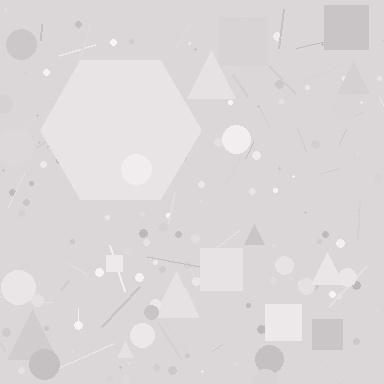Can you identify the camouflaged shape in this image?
The camouflaged shape is a hexagon.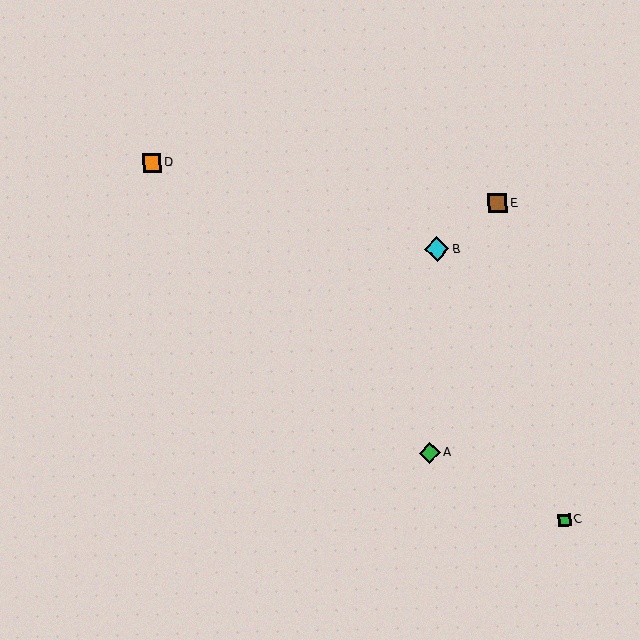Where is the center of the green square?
The center of the green square is at (565, 520).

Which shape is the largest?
The cyan diamond (labeled B) is the largest.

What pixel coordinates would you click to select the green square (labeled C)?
Click at (565, 520) to select the green square C.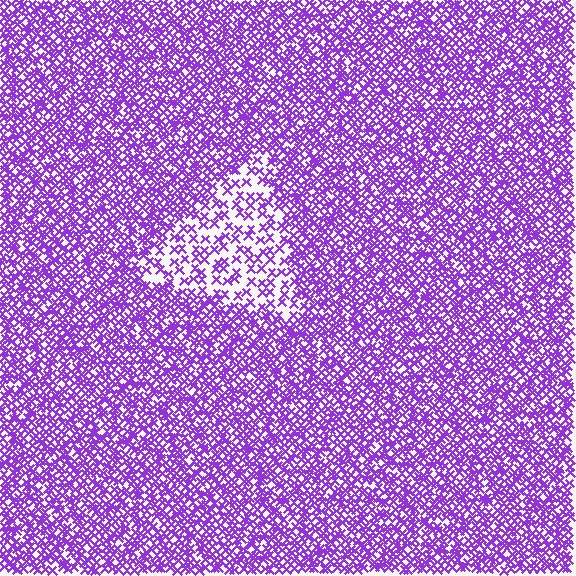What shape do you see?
I see a triangle.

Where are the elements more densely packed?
The elements are more densely packed outside the triangle boundary.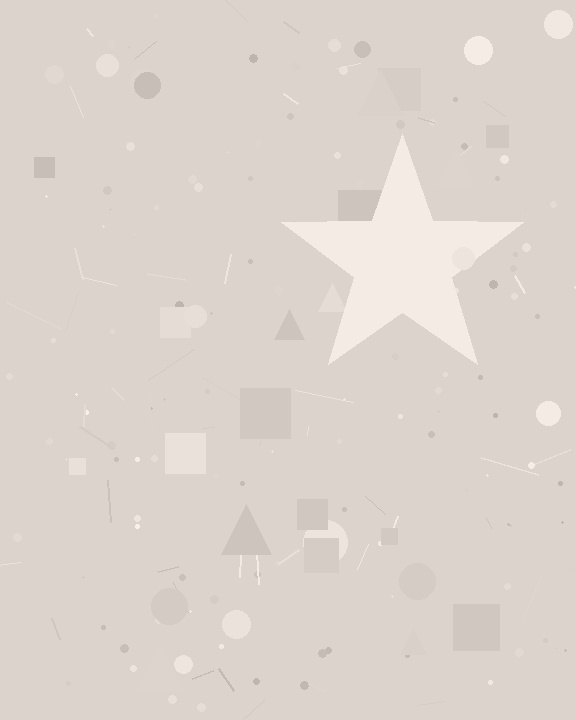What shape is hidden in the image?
A star is hidden in the image.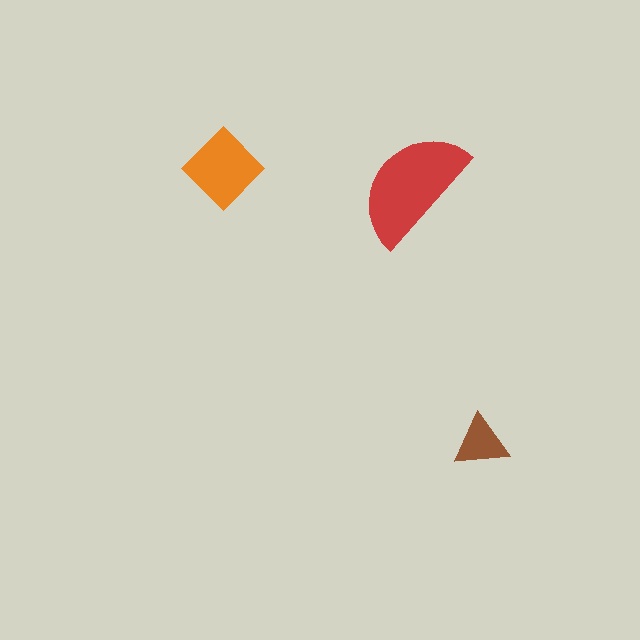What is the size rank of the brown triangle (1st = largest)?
3rd.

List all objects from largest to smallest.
The red semicircle, the orange diamond, the brown triangle.